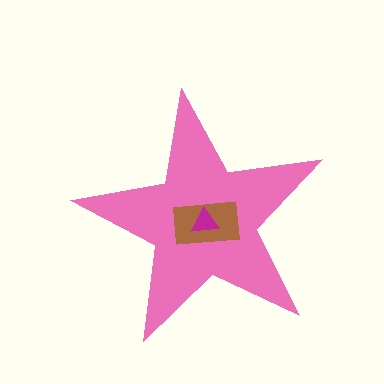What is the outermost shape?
The pink star.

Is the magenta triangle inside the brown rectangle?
Yes.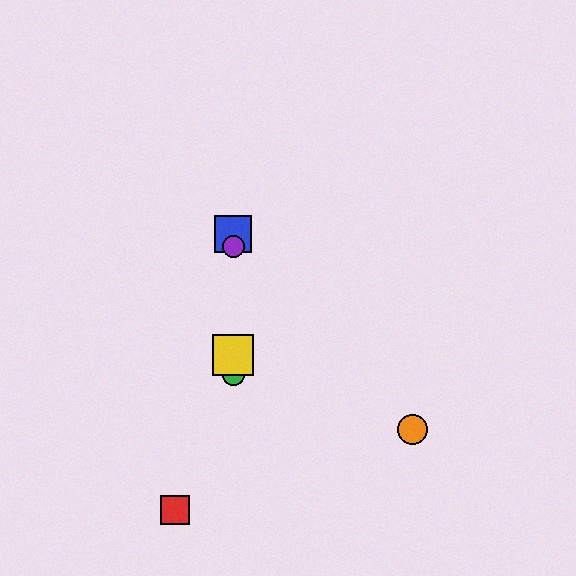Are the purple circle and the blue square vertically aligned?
Yes, both are at x≈233.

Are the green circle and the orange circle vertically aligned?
No, the green circle is at x≈233 and the orange circle is at x≈413.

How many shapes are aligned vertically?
4 shapes (the blue square, the green circle, the yellow square, the purple circle) are aligned vertically.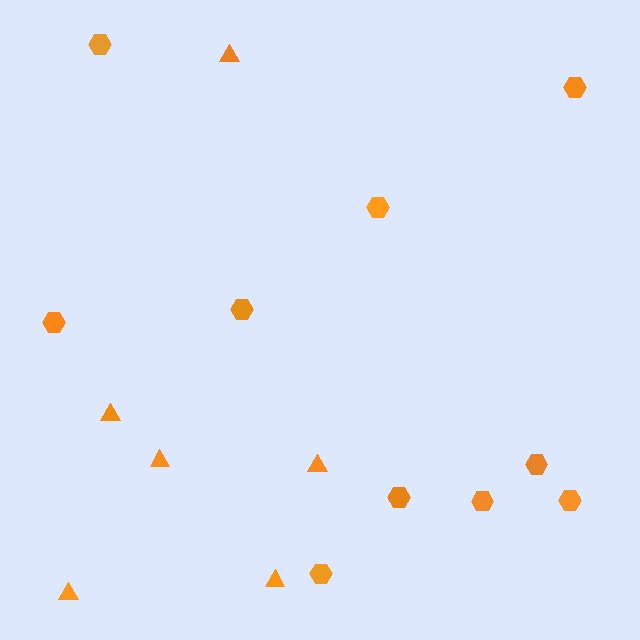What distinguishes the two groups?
There are 2 groups: one group of triangles (6) and one group of hexagons (10).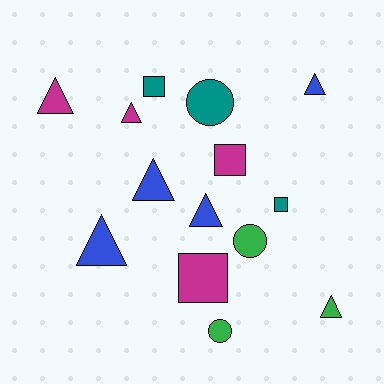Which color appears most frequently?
Magenta, with 4 objects.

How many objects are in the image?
There are 14 objects.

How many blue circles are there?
There are no blue circles.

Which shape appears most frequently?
Triangle, with 7 objects.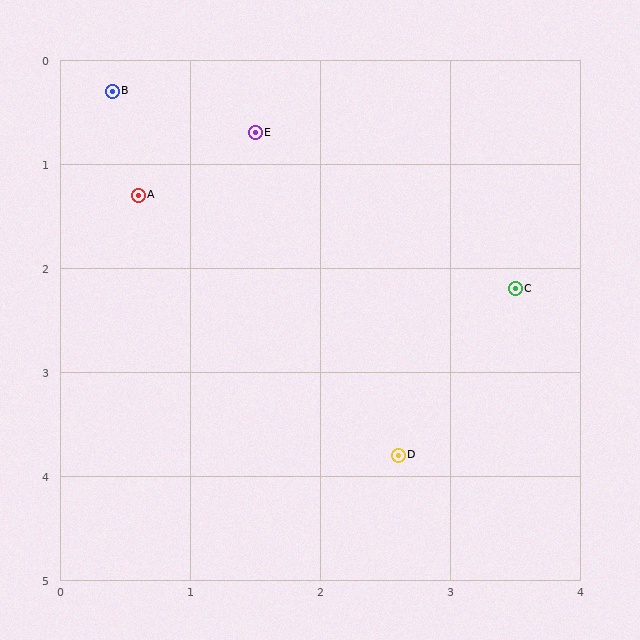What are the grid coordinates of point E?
Point E is at approximately (1.5, 0.7).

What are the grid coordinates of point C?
Point C is at approximately (3.5, 2.2).